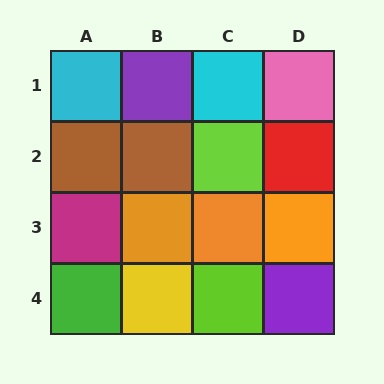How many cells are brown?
2 cells are brown.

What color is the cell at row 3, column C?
Orange.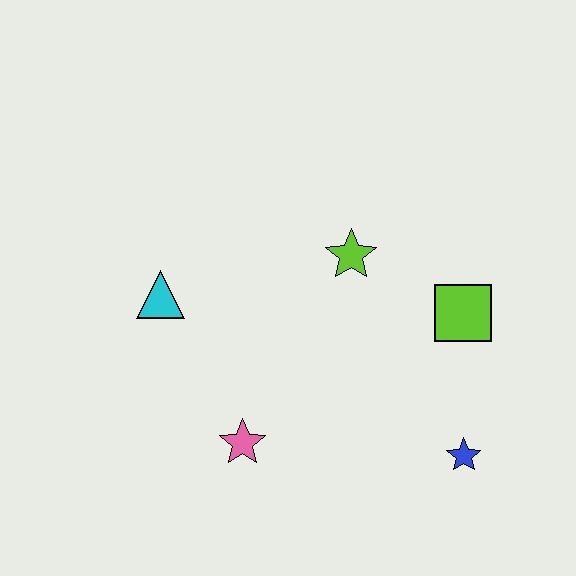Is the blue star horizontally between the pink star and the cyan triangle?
No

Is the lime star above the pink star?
Yes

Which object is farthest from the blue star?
The cyan triangle is farthest from the blue star.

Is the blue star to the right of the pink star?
Yes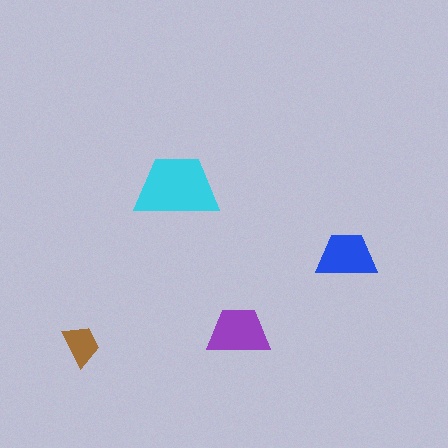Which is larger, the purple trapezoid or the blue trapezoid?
The purple one.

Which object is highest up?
The cyan trapezoid is topmost.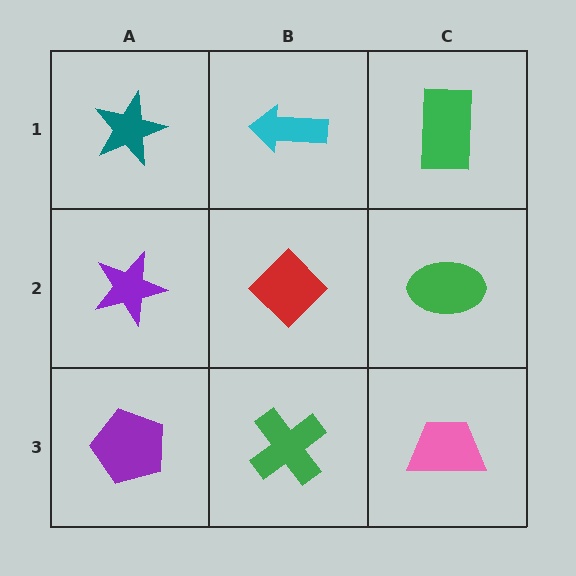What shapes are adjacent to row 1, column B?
A red diamond (row 2, column B), a teal star (row 1, column A), a green rectangle (row 1, column C).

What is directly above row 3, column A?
A purple star.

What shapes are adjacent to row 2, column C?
A green rectangle (row 1, column C), a pink trapezoid (row 3, column C), a red diamond (row 2, column B).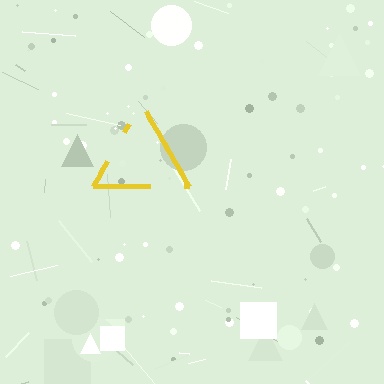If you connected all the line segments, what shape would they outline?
They would outline a triangle.